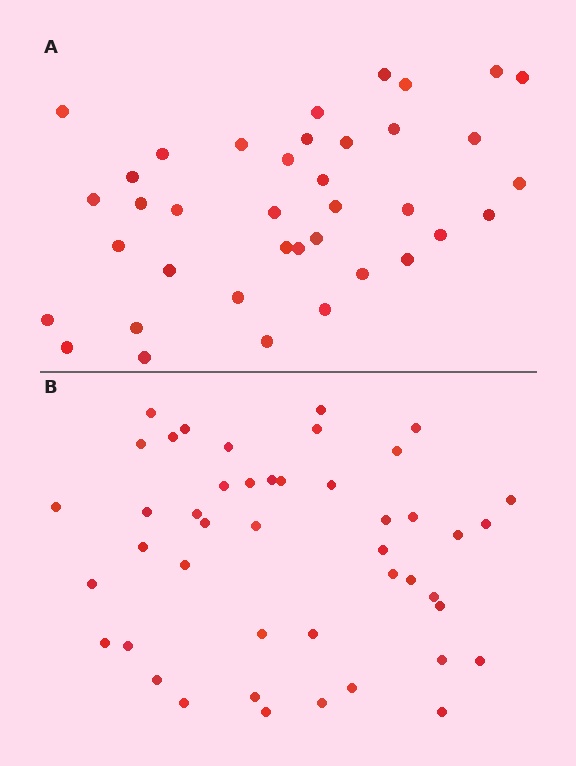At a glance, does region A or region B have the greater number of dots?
Region B (the bottom region) has more dots.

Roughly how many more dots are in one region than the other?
Region B has roughly 8 or so more dots than region A.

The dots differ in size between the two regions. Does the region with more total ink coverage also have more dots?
No. Region A has more total ink coverage because its dots are larger, but region B actually contains more individual dots. Total area can be misleading — the number of items is what matters here.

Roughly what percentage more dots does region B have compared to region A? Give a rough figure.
About 20% more.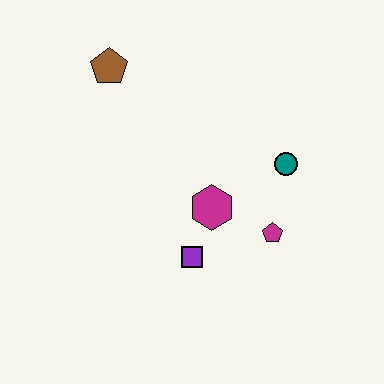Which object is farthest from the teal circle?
The brown pentagon is farthest from the teal circle.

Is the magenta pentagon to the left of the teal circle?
Yes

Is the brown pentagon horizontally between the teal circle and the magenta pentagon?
No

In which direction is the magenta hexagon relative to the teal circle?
The magenta hexagon is to the left of the teal circle.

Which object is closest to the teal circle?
The magenta pentagon is closest to the teal circle.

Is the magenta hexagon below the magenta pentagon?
No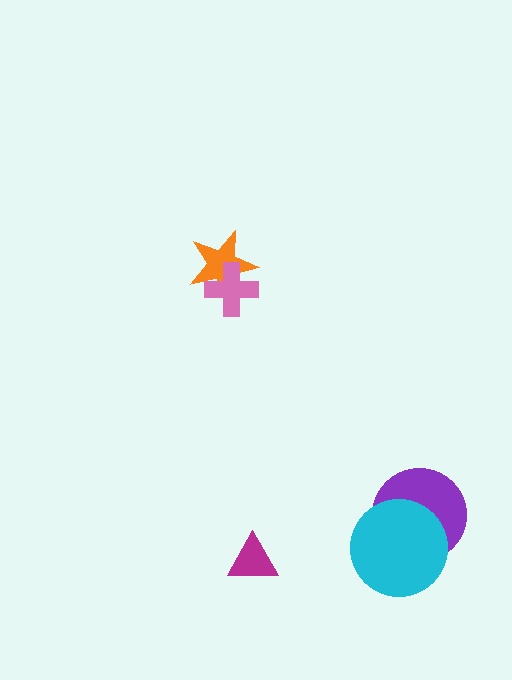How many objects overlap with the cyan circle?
1 object overlaps with the cyan circle.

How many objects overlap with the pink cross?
1 object overlaps with the pink cross.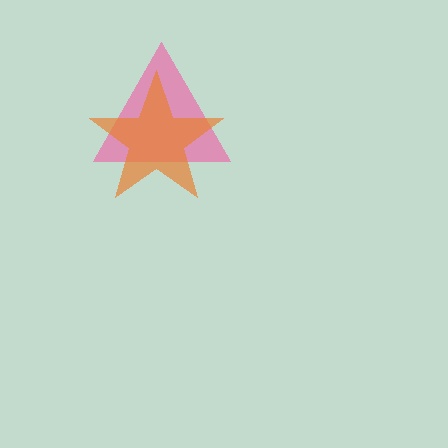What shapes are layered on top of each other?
The layered shapes are: a pink triangle, an orange star.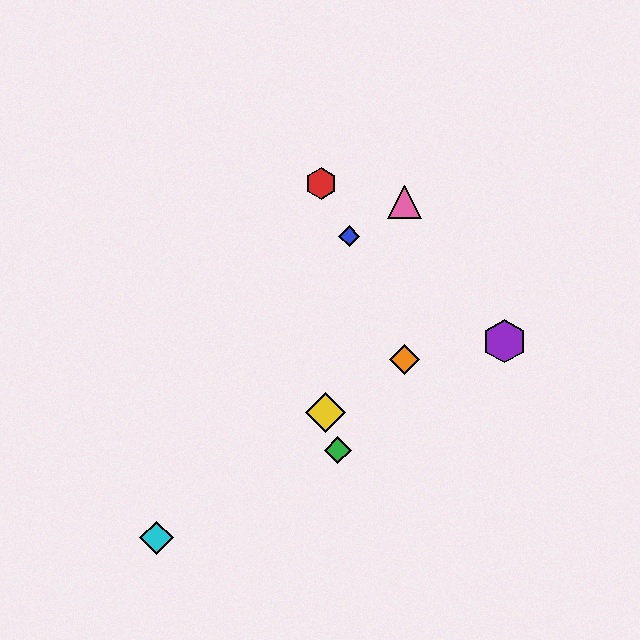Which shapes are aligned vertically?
The orange diamond, the pink triangle are aligned vertically.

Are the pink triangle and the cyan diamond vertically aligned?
No, the pink triangle is at x≈404 and the cyan diamond is at x≈156.